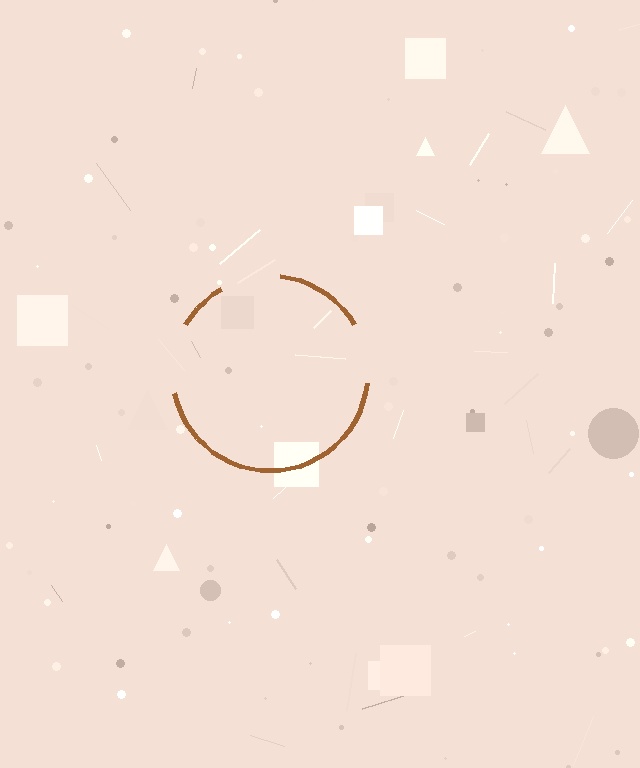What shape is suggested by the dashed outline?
The dashed outline suggests a circle.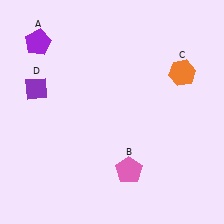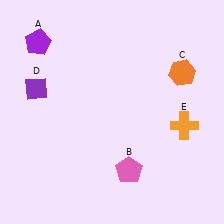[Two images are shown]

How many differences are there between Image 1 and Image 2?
There is 1 difference between the two images.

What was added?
An orange cross (E) was added in Image 2.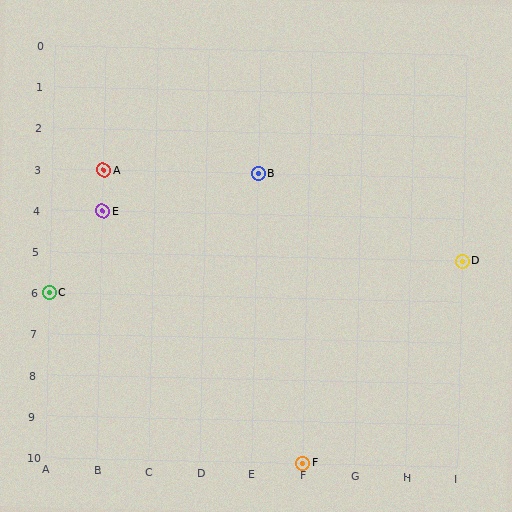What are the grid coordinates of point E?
Point E is at grid coordinates (B, 4).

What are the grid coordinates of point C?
Point C is at grid coordinates (A, 6).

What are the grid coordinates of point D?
Point D is at grid coordinates (I, 5).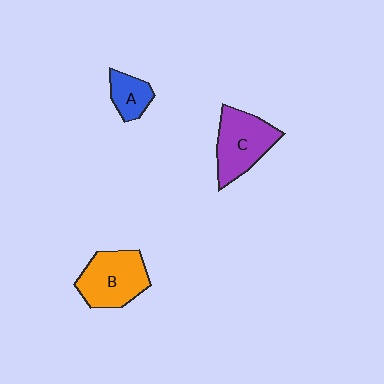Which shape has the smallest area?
Shape A (blue).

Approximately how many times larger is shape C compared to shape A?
Approximately 2.1 times.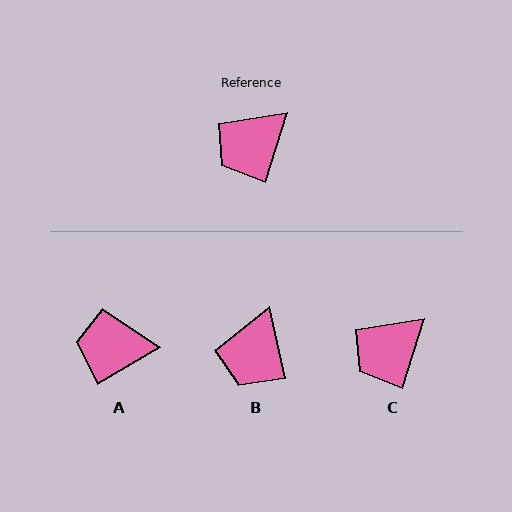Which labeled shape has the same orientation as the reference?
C.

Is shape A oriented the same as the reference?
No, it is off by about 42 degrees.